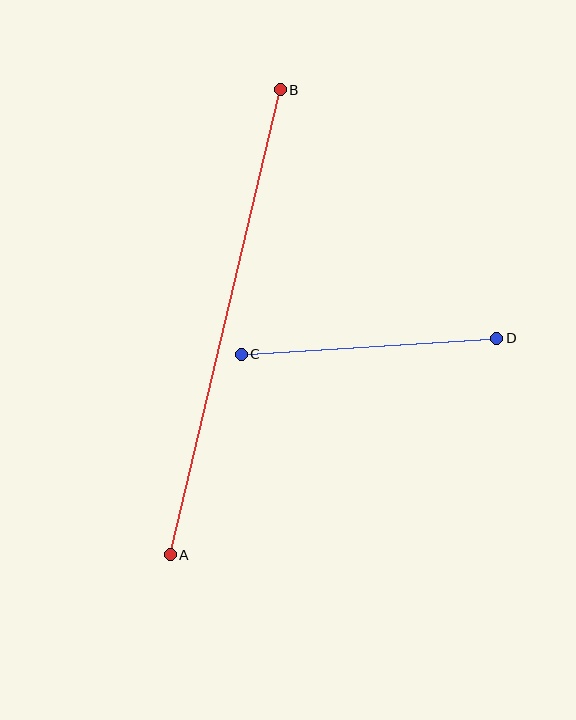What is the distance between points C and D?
The distance is approximately 256 pixels.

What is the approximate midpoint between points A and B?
The midpoint is at approximately (225, 322) pixels.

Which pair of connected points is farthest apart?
Points A and B are farthest apart.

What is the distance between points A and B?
The distance is approximately 477 pixels.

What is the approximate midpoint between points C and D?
The midpoint is at approximately (369, 346) pixels.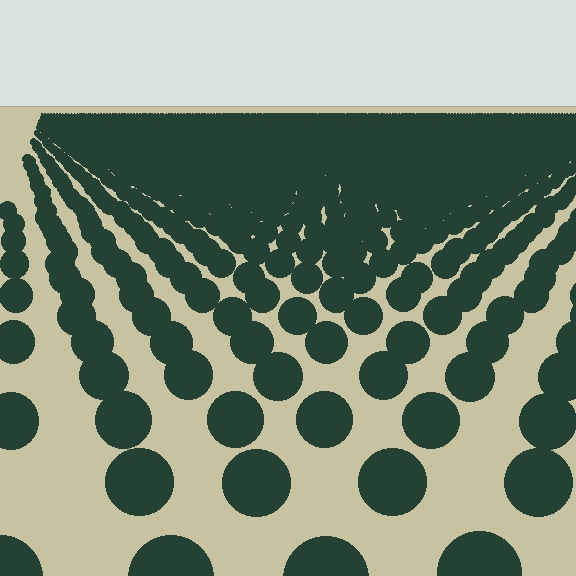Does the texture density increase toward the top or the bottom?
Density increases toward the top.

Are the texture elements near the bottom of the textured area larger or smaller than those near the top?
Larger. Near the bottom, elements are closer to the viewer and appear at a bigger on-screen size.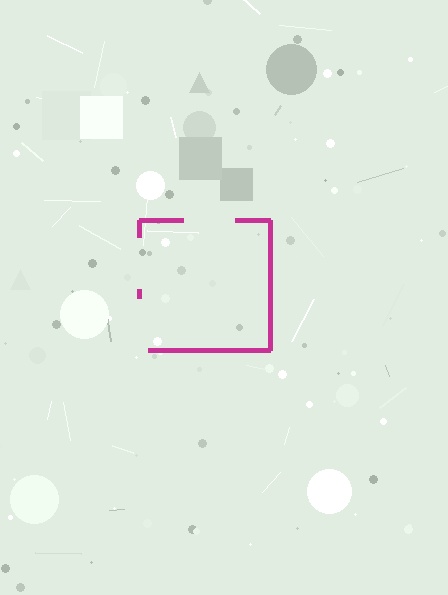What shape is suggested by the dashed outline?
The dashed outline suggests a square.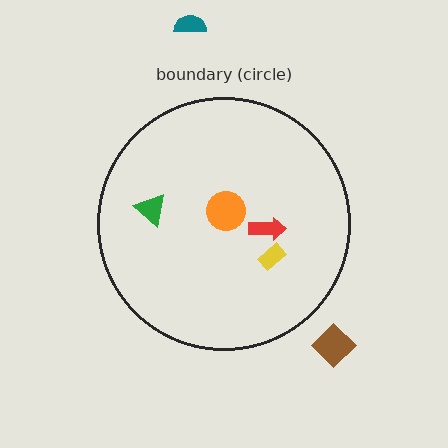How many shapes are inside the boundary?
4 inside, 2 outside.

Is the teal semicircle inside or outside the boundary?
Outside.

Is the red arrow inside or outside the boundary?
Inside.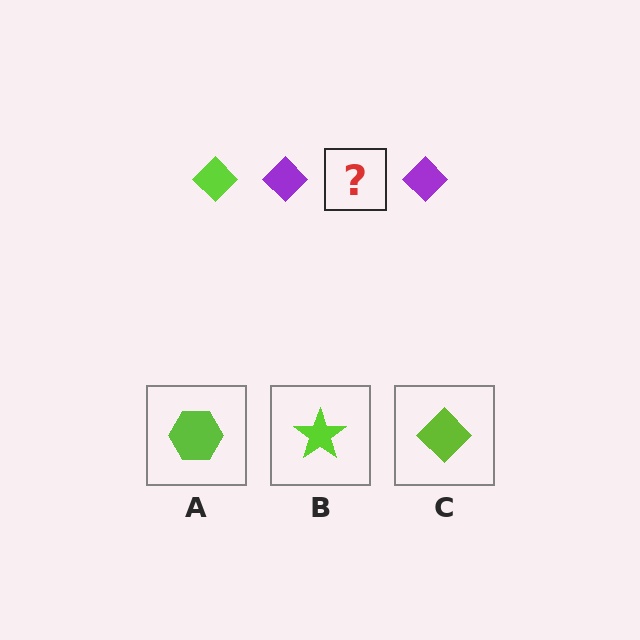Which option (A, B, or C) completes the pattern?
C.